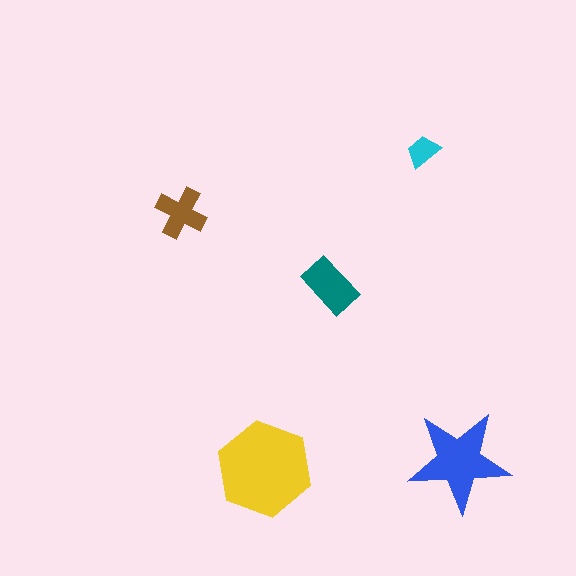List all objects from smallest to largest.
The cyan trapezoid, the brown cross, the teal rectangle, the blue star, the yellow hexagon.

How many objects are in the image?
There are 5 objects in the image.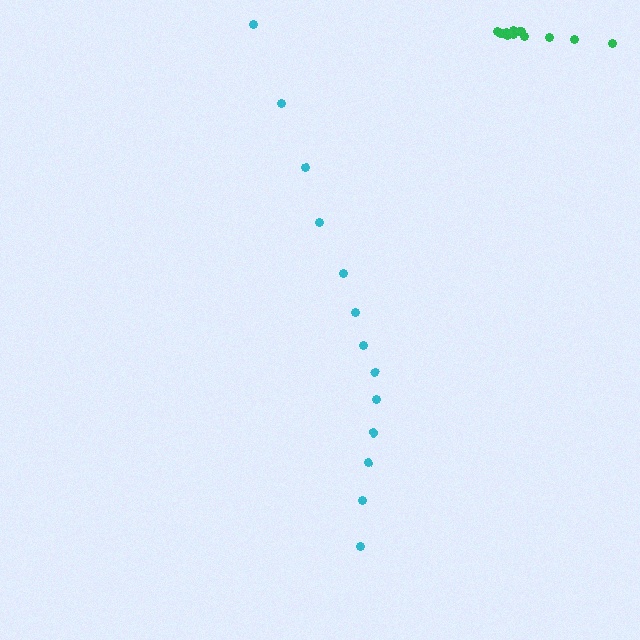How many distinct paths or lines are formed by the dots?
There are 2 distinct paths.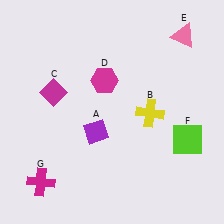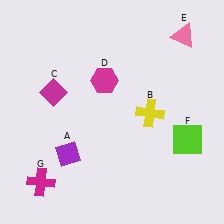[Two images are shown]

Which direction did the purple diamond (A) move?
The purple diamond (A) moved left.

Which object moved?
The purple diamond (A) moved left.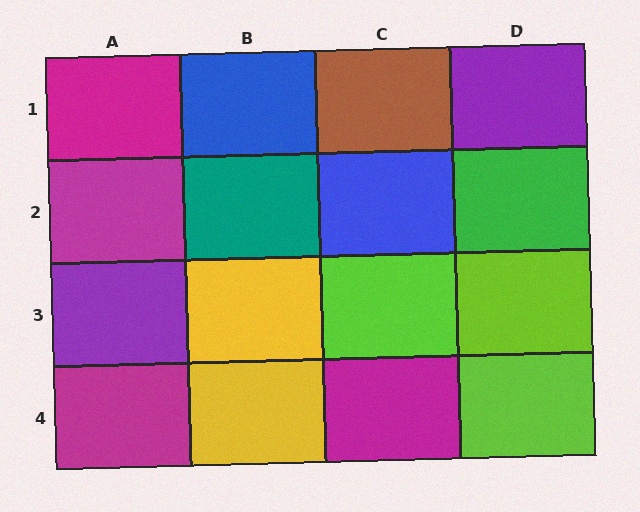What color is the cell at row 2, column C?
Blue.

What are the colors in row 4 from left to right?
Magenta, yellow, magenta, lime.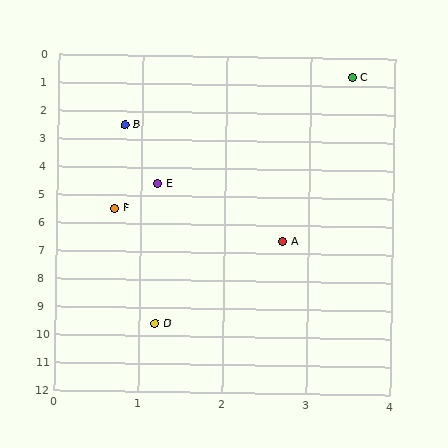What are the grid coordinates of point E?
Point E is at approximately (1.2, 4.6).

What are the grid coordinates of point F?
Point F is at approximately (0.7, 5.5).